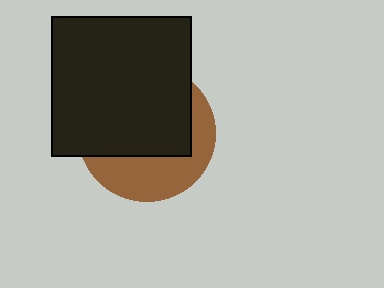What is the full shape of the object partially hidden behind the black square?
The partially hidden object is a brown circle.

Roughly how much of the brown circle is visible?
A small part of it is visible (roughly 38%).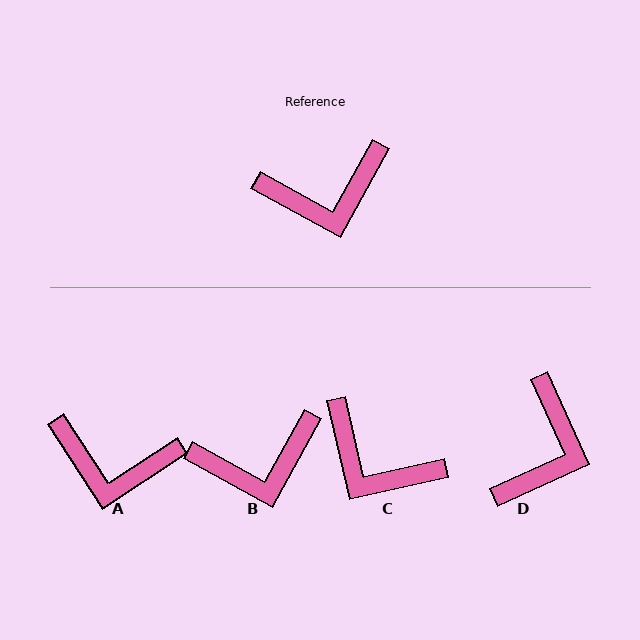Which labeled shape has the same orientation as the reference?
B.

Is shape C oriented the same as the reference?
No, it is off by about 48 degrees.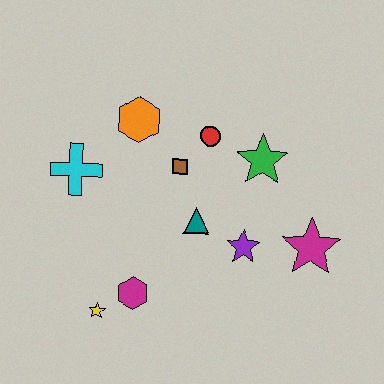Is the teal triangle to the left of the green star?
Yes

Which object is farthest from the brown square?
The yellow star is farthest from the brown square.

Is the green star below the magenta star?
No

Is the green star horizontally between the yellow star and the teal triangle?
No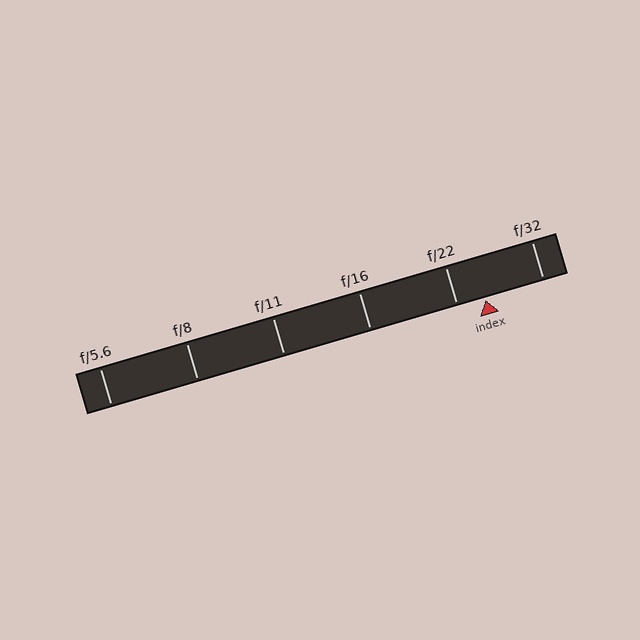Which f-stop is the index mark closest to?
The index mark is closest to f/22.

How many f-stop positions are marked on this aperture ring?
There are 6 f-stop positions marked.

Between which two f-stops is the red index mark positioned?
The index mark is between f/22 and f/32.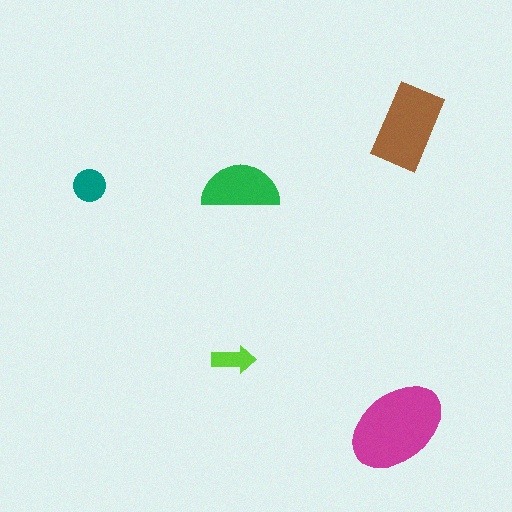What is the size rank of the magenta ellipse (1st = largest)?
1st.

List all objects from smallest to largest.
The lime arrow, the teal circle, the green semicircle, the brown rectangle, the magenta ellipse.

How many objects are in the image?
There are 5 objects in the image.